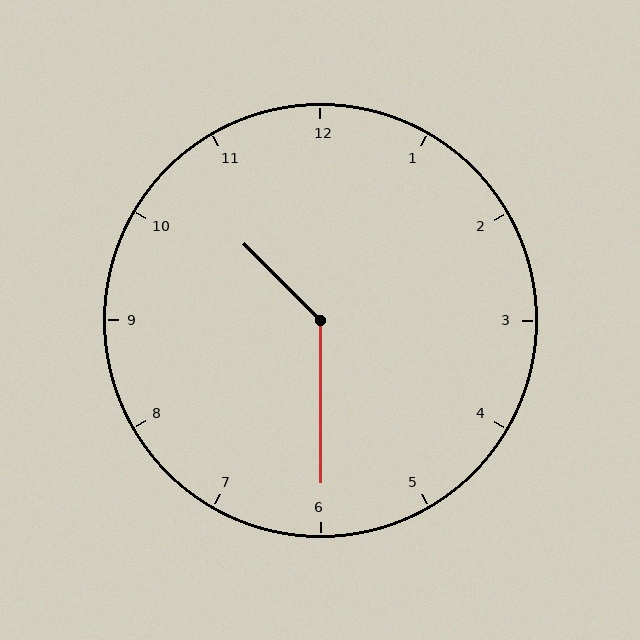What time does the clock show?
10:30.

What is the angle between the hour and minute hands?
Approximately 135 degrees.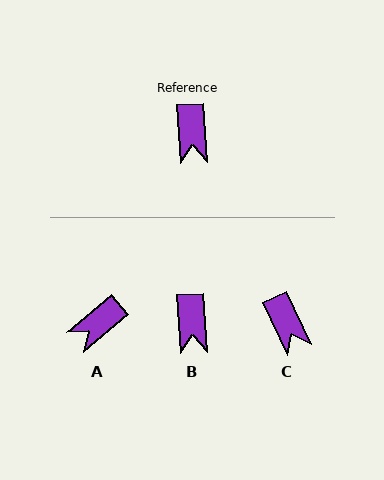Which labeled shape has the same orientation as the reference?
B.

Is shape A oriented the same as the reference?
No, it is off by about 53 degrees.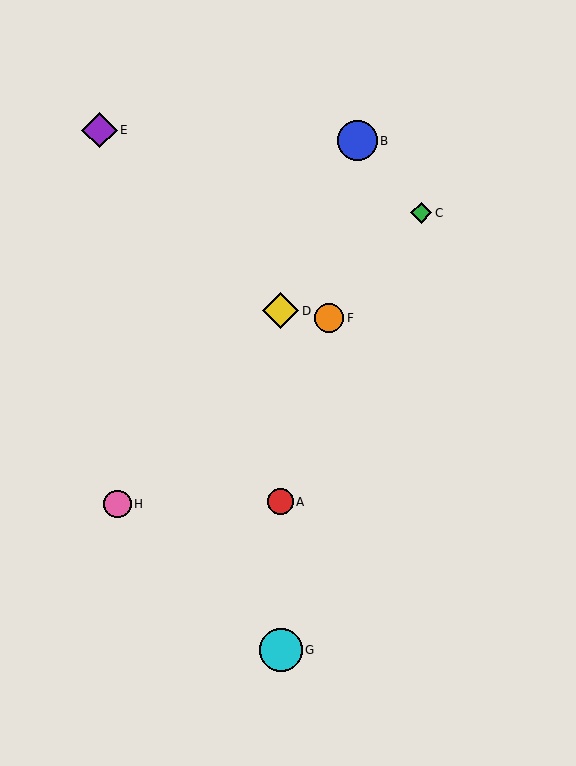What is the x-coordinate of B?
Object B is at x≈357.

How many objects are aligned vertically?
3 objects (A, D, G) are aligned vertically.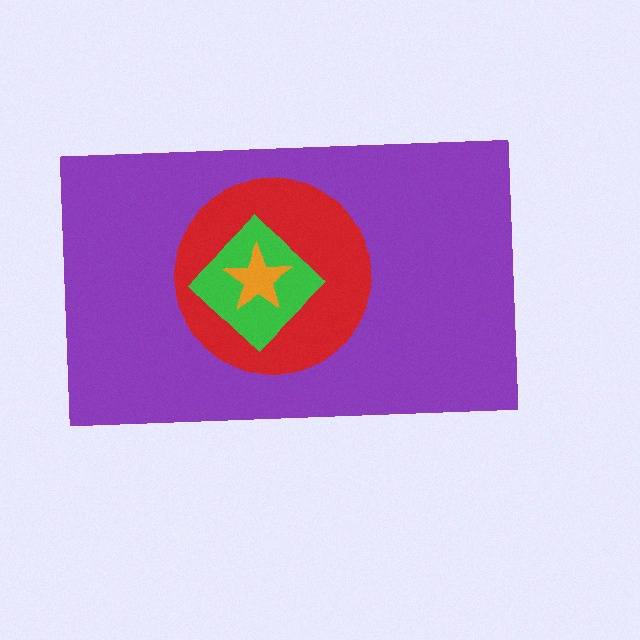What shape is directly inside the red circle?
The green diamond.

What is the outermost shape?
The purple rectangle.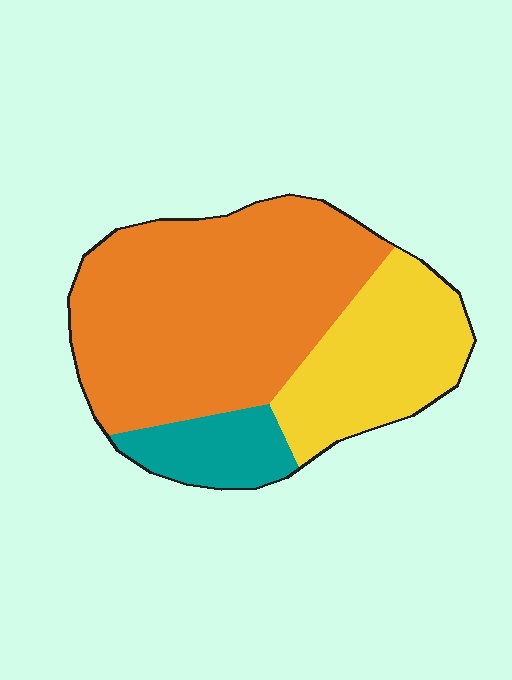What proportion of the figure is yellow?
Yellow takes up about one quarter (1/4) of the figure.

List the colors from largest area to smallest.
From largest to smallest: orange, yellow, teal.